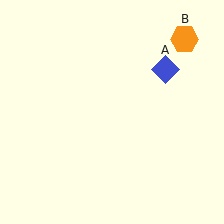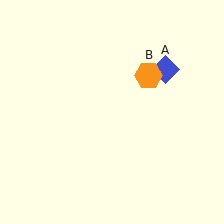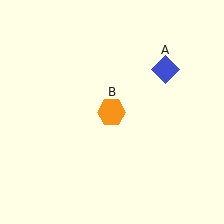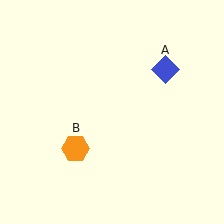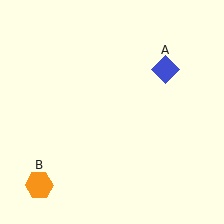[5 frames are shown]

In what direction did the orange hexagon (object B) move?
The orange hexagon (object B) moved down and to the left.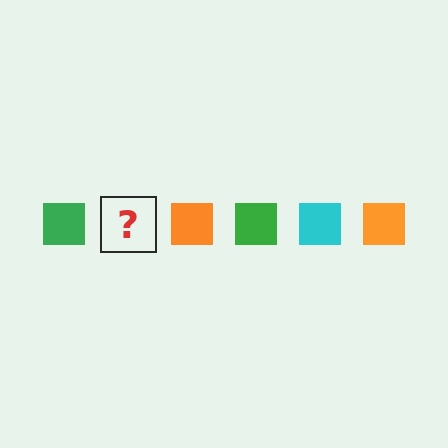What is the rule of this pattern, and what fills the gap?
The rule is that the pattern cycles through green, cyan, orange squares. The gap should be filled with a cyan square.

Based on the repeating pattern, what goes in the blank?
The blank should be a cyan square.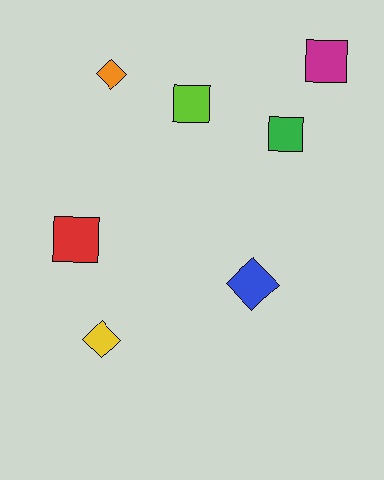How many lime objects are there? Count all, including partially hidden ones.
There is 1 lime object.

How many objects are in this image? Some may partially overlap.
There are 7 objects.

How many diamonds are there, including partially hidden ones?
There are 3 diamonds.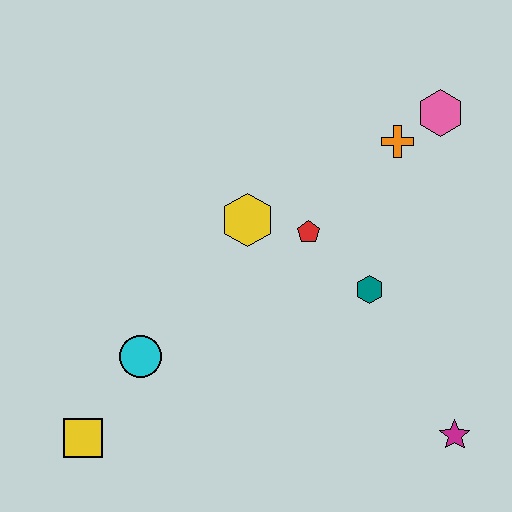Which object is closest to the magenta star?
The teal hexagon is closest to the magenta star.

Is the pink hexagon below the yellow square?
No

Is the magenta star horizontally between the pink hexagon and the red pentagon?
No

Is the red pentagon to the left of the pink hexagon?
Yes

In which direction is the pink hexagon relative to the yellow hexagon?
The pink hexagon is to the right of the yellow hexagon.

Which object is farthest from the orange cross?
The yellow square is farthest from the orange cross.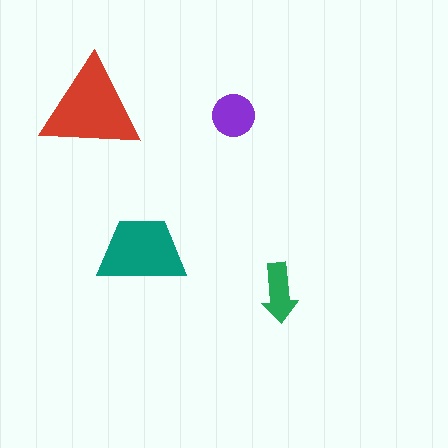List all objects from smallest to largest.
The green arrow, the purple circle, the teal trapezoid, the red triangle.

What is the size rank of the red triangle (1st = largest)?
1st.